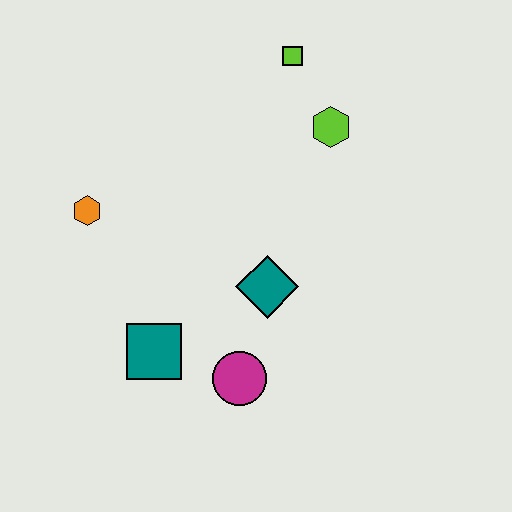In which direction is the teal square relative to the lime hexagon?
The teal square is below the lime hexagon.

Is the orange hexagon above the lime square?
No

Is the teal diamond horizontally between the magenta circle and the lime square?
Yes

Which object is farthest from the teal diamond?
The lime square is farthest from the teal diamond.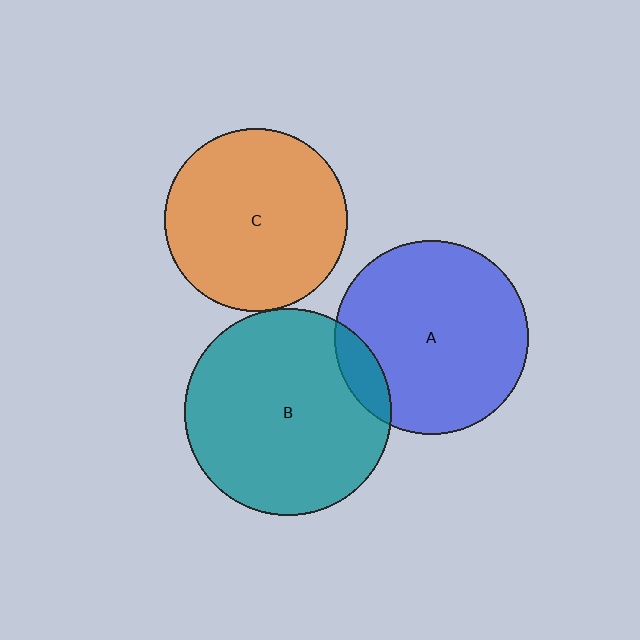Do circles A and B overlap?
Yes.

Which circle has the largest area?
Circle B (teal).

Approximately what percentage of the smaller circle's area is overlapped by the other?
Approximately 10%.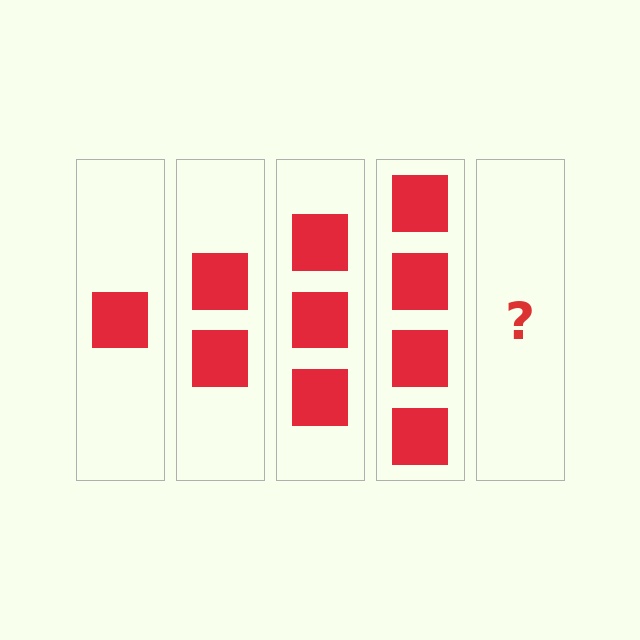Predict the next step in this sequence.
The next step is 5 squares.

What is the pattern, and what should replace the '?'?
The pattern is that each step adds one more square. The '?' should be 5 squares.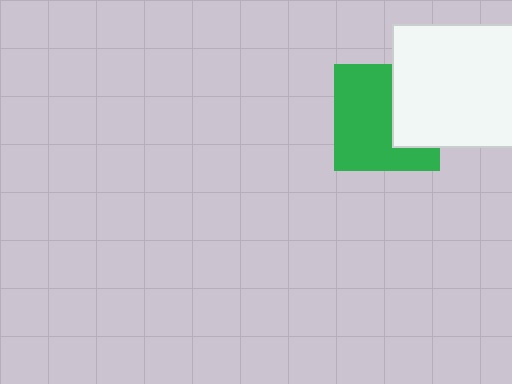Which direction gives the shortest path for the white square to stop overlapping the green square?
Moving right gives the shortest separation.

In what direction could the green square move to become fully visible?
The green square could move left. That would shift it out from behind the white square entirely.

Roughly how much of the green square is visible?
About half of it is visible (roughly 65%).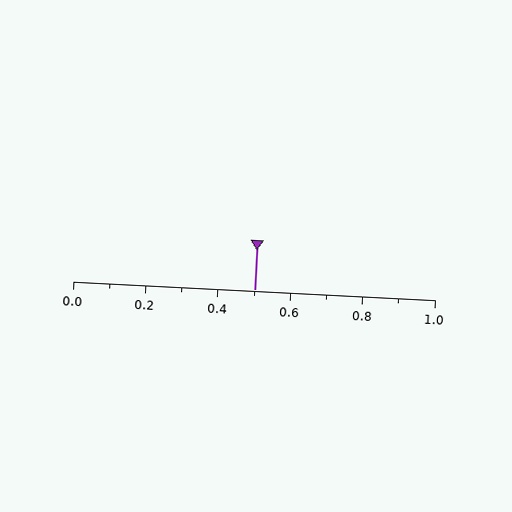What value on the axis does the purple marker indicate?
The marker indicates approximately 0.5.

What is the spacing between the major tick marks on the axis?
The major ticks are spaced 0.2 apart.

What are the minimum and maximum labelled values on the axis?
The axis runs from 0.0 to 1.0.